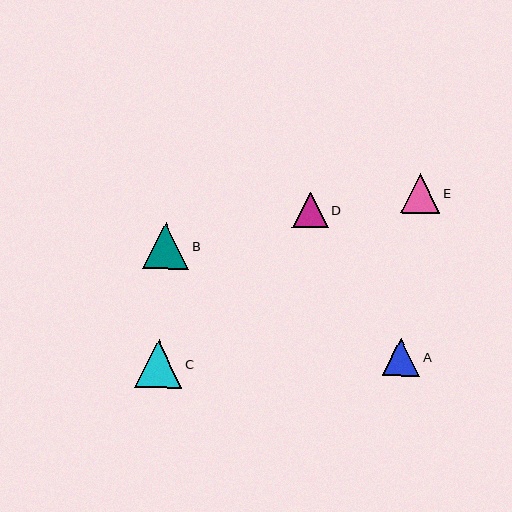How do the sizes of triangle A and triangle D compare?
Triangle A and triangle D are approximately the same size.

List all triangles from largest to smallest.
From largest to smallest: C, B, E, A, D.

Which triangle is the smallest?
Triangle D is the smallest with a size of approximately 35 pixels.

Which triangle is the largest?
Triangle C is the largest with a size of approximately 48 pixels.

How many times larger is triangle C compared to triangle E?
Triangle C is approximately 1.2 times the size of triangle E.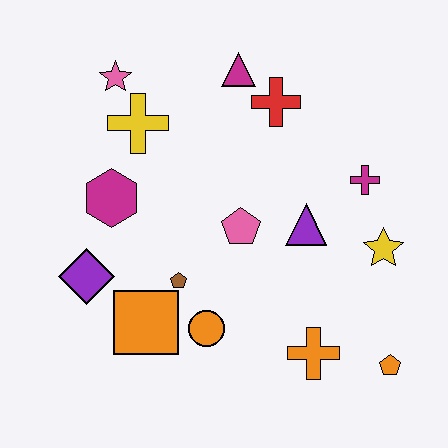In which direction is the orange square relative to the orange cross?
The orange square is to the left of the orange cross.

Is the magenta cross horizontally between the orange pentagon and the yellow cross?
Yes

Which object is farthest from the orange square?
The magenta triangle is farthest from the orange square.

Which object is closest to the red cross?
The magenta triangle is closest to the red cross.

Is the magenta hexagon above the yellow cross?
No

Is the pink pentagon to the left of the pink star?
No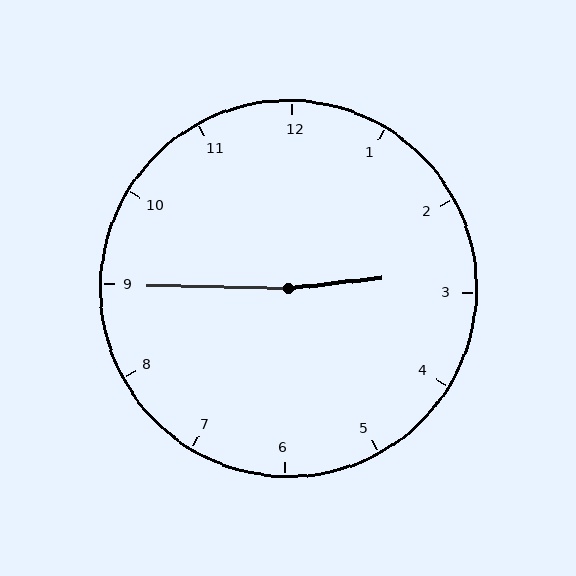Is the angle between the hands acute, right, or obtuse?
It is obtuse.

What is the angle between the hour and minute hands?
Approximately 172 degrees.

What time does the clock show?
2:45.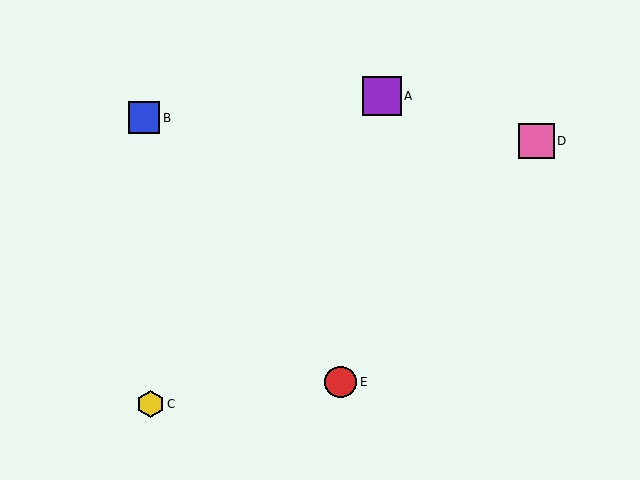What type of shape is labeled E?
Shape E is a red circle.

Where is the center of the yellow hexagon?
The center of the yellow hexagon is at (150, 404).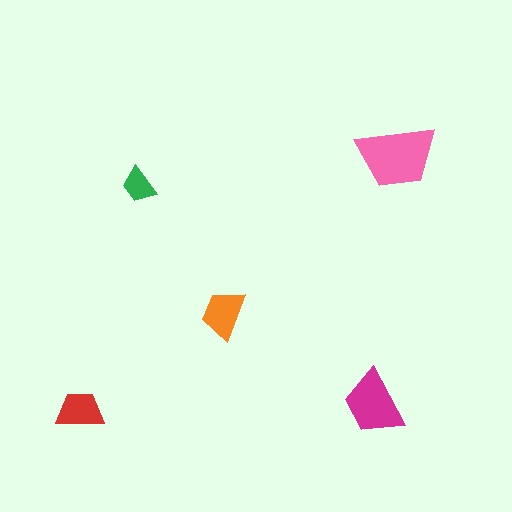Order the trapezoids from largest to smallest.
the pink one, the magenta one, the orange one, the red one, the green one.